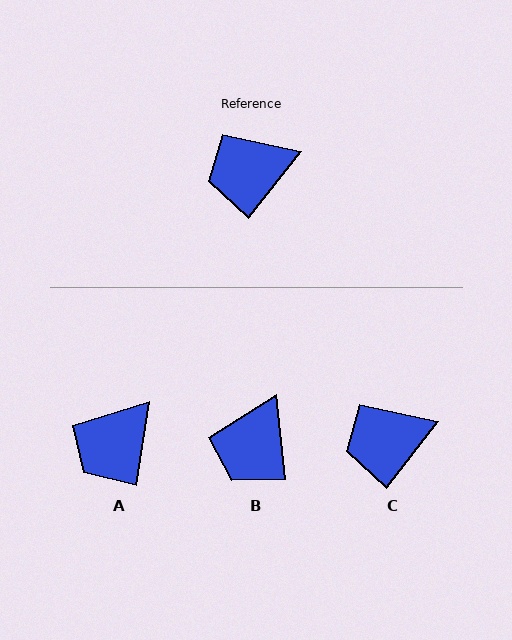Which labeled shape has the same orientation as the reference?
C.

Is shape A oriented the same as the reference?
No, it is off by about 29 degrees.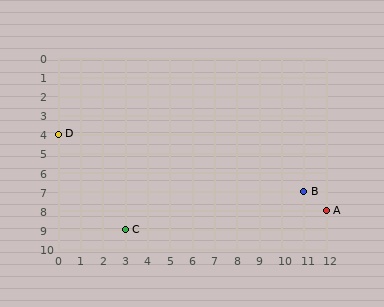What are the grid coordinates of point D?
Point D is at grid coordinates (0, 4).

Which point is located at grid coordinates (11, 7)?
Point B is at (11, 7).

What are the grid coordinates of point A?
Point A is at grid coordinates (12, 8).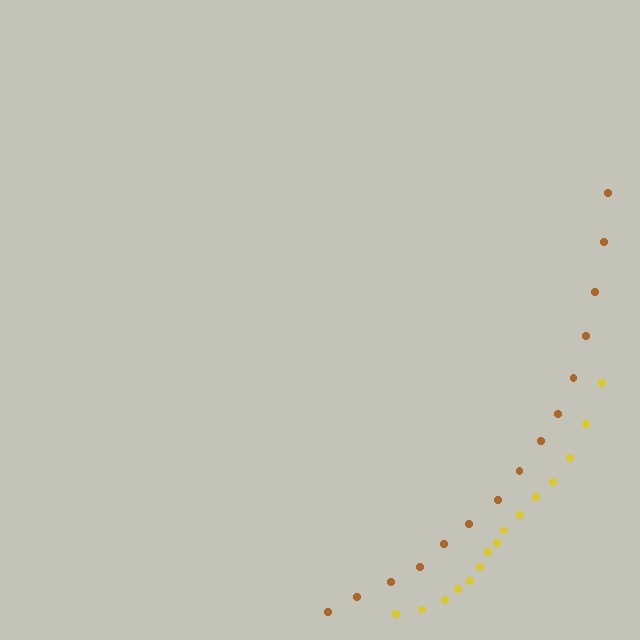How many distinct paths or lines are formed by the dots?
There are 2 distinct paths.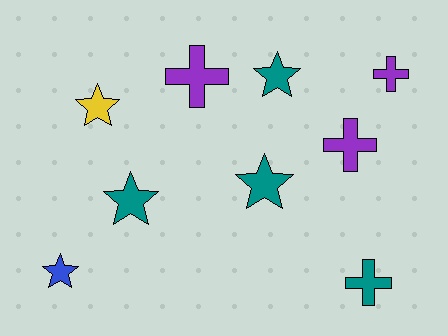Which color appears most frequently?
Teal, with 4 objects.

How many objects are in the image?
There are 9 objects.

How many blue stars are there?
There is 1 blue star.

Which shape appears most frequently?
Star, with 5 objects.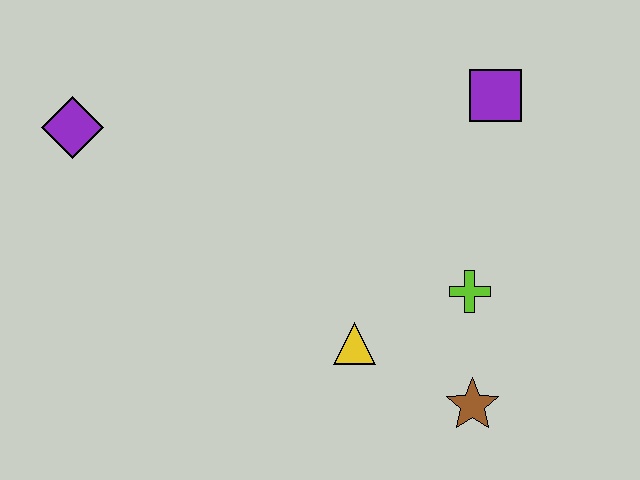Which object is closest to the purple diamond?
The yellow triangle is closest to the purple diamond.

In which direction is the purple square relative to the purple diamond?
The purple square is to the right of the purple diamond.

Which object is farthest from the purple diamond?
The brown star is farthest from the purple diamond.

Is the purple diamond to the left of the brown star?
Yes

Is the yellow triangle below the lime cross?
Yes